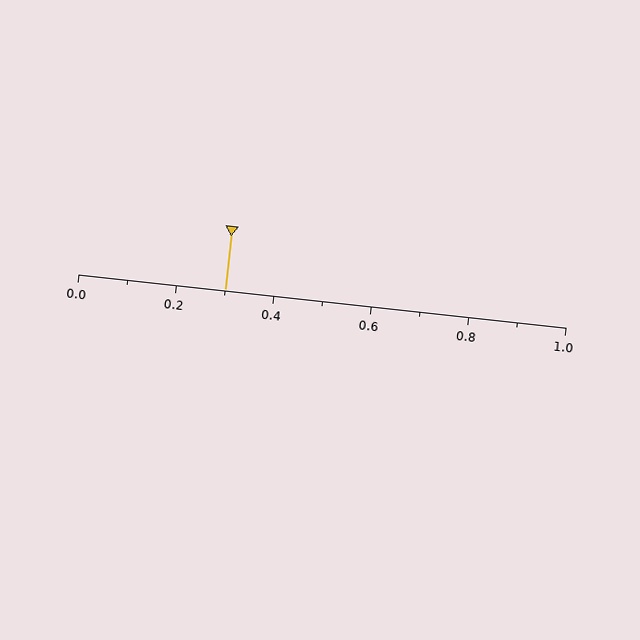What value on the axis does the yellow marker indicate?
The marker indicates approximately 0.3.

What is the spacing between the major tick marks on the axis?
The major ticks are spaced 0.2 apart.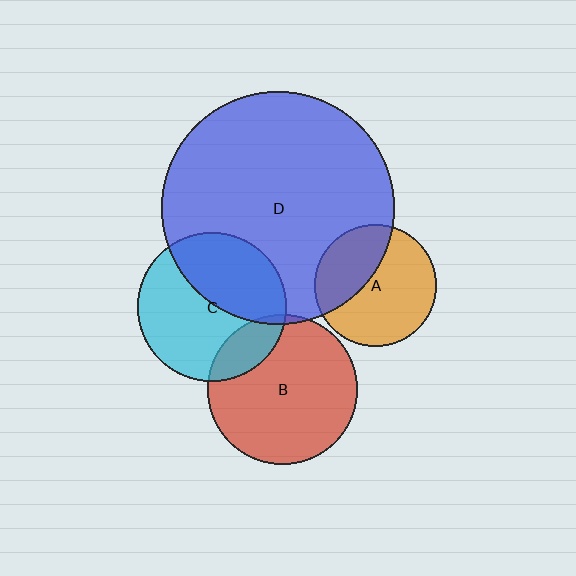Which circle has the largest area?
Circle D (blue).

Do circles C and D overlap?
Yes.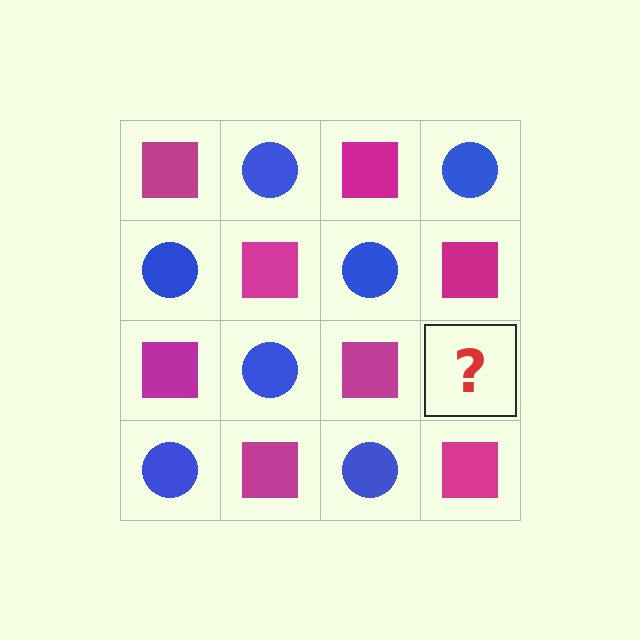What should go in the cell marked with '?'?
The missing cell should contain a blue circle.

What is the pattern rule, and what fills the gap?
The rule is that it alternates magenta square and blue circle in a checkerboard pattern. The gap should be filled with a blue circle.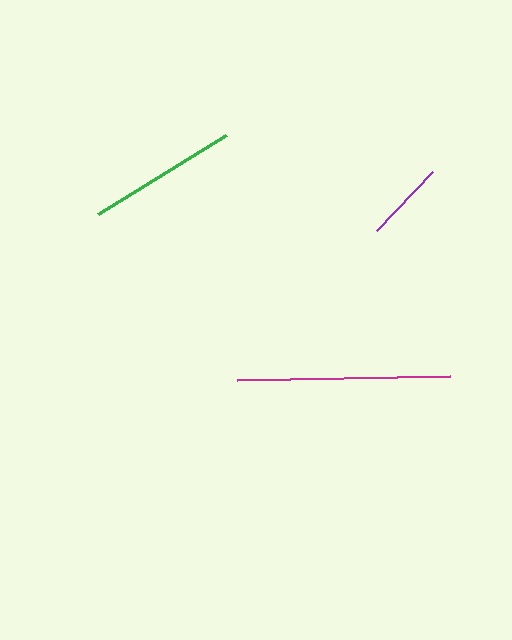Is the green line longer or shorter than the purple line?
The green line is longer than the purple line.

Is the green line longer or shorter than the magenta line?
The magenta line is longer than the green line.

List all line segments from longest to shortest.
From longest to shortest: magenta, green, purple.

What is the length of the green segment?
The green segment is approximately 150 pixels long.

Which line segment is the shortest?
The purple line is the shortest at approximately 81 pixels.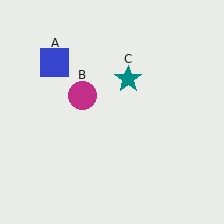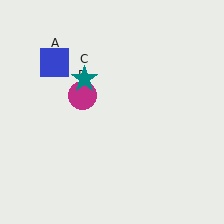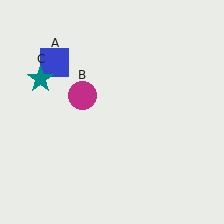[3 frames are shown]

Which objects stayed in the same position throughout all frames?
Blue square (object A) and magenta circle (object B) remained stationary.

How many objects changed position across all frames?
1 object changed position: teal star (object C).